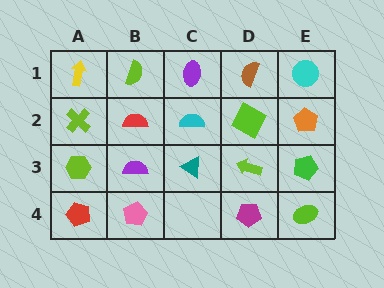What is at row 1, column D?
A brown semicircle.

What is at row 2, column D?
A lime square.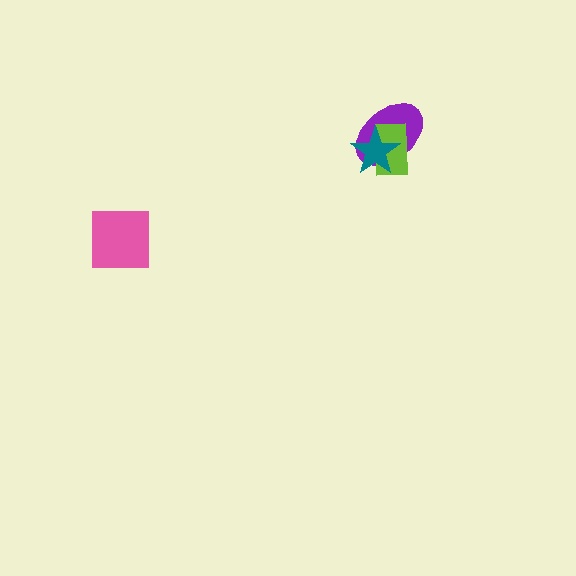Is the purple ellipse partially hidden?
Yes, it is partially covered by another shape.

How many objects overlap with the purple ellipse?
2 objects overlap with the purple ellipse.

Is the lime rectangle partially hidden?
Yes, it is partially covered by another shape.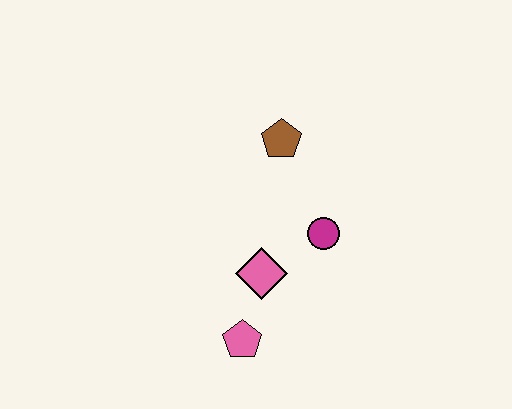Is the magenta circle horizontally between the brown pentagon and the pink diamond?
No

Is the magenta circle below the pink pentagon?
No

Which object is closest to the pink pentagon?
The pink diamond is closest to the pink pentagon.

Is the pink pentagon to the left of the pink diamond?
Yes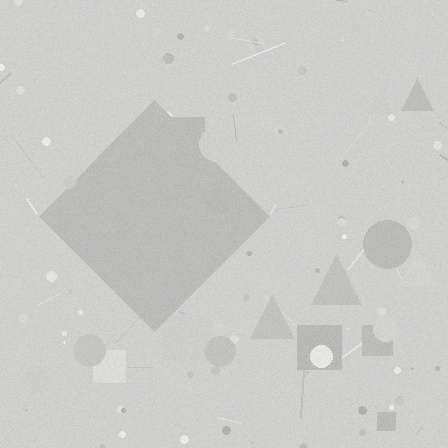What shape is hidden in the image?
A diamond is hidden in the image.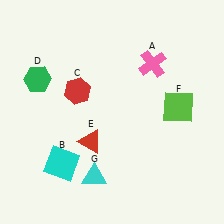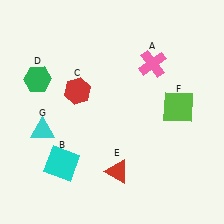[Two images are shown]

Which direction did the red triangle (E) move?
The red triangle (E) moved down.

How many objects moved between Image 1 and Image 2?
2 objects moved between the two images.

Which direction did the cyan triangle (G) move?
The cyan triangle (G) moved left.